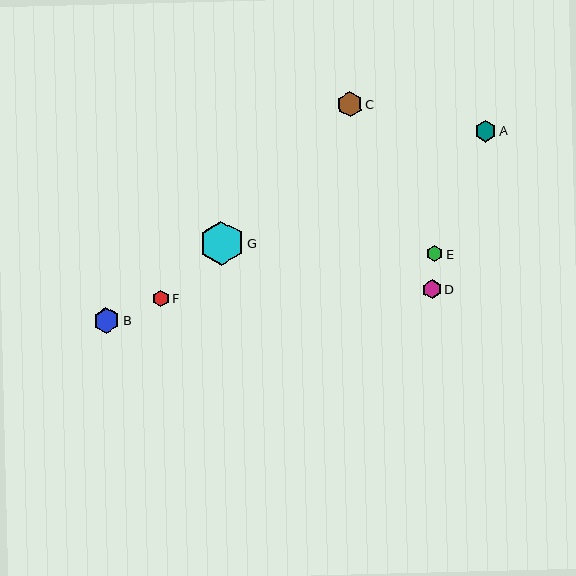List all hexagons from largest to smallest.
From largest to smallest: G, B, C, A, D, F, E.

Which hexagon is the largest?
Hexagon G is the largest with a size of approximately 45 pixels.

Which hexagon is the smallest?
Hexagon E is the smallest with a size of approximately 16 pixels.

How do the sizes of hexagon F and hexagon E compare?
Hexagon F and hexagon E are approximately the same size.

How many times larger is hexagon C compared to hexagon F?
Hexagon C is approximately 1.5 times the size of hexagon F.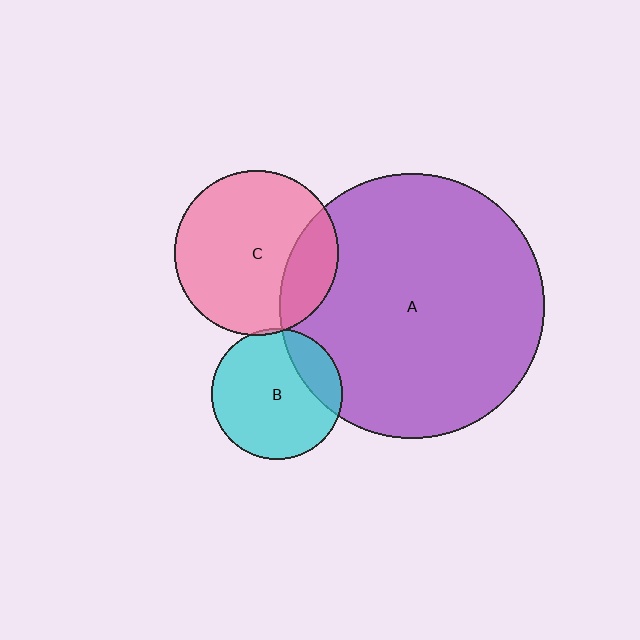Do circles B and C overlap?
Yes.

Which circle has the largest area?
Circle A (purple).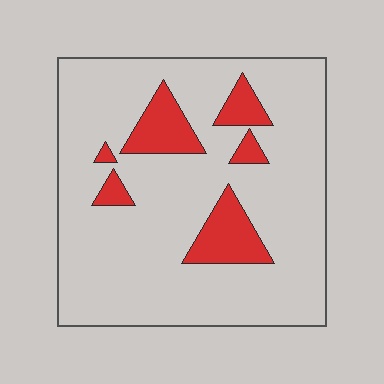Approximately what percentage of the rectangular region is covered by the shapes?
Approximately 15%.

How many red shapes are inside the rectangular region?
6.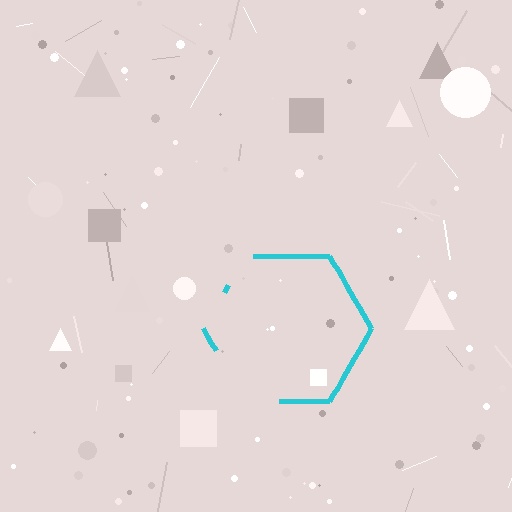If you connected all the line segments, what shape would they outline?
They would outline a hexagon.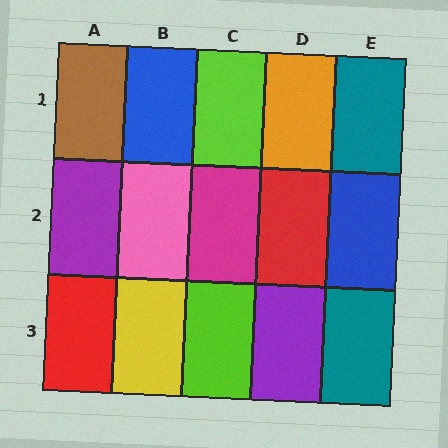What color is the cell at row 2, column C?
Magenta.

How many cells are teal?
2 cells are teal.